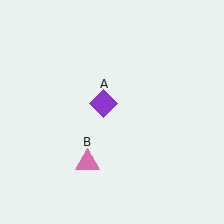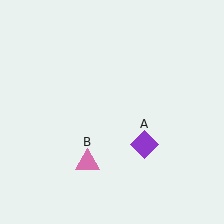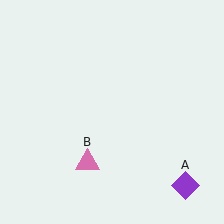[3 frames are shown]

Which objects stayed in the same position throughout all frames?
Pink triangle (object B) remained stationary.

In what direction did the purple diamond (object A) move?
The purple diamond (object A) moved down and to the right.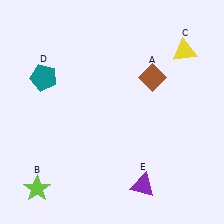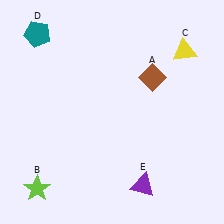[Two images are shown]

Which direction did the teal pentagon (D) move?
The teal pentagon (D) moved up.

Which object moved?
The teal pentagon (D) moved up.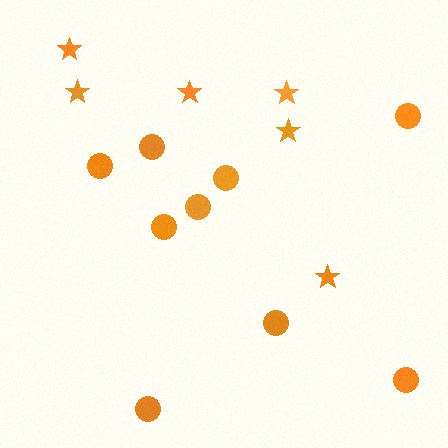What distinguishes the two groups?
There are 2 groups: one group of circles (9) and one group of stars (6).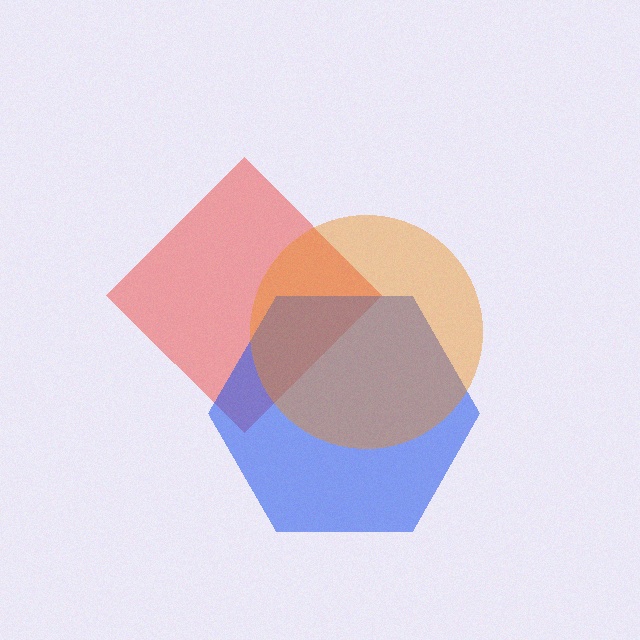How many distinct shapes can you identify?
There are 3 distinct shapes: a red diamond, a blue hexagon, an orange circle.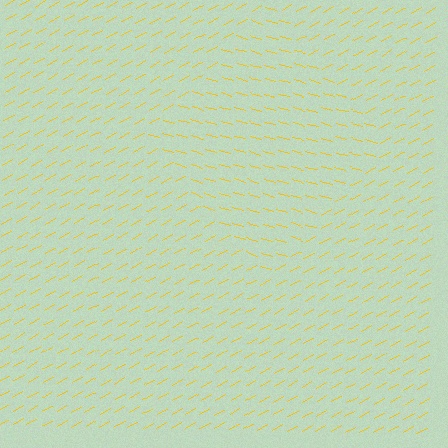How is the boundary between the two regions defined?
The boundary is defined purely by a change in line orientation (approximately 45 degrees difference). All lines are the same color and thickness.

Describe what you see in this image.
The image is filled with small yellow line segments. A diamond region in the image has lines oriented differently from the surrounding lines, creating a visible texture boundary.